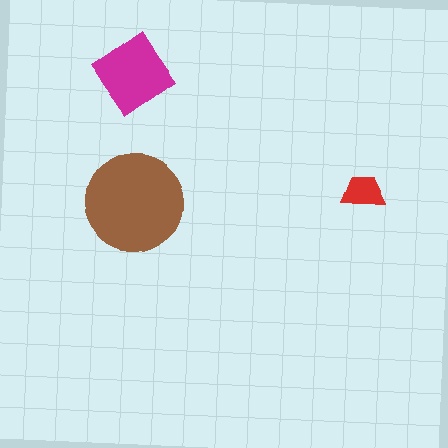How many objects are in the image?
There are 3 objects in the image.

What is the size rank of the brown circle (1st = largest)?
1st.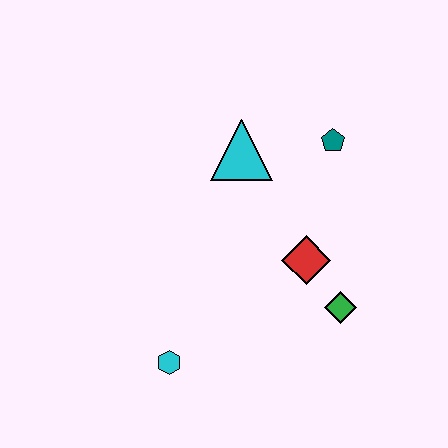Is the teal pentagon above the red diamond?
Yes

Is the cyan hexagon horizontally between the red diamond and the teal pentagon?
No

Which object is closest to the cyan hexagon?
The red diamond is closest to the cyan hexagon.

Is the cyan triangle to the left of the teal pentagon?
Yes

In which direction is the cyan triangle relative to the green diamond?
The cyan triangle is above the green diamond.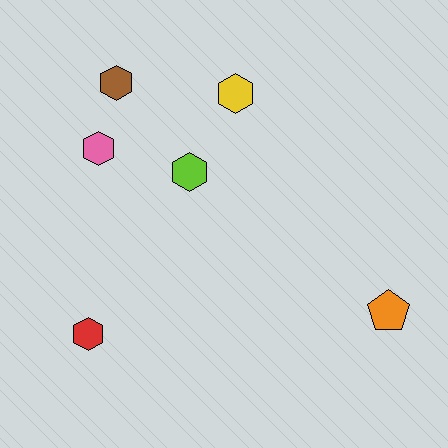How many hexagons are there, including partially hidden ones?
There are 5 hexagons.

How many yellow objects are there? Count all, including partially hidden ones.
There is 1 yellow object.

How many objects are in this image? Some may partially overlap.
There are 6 objects.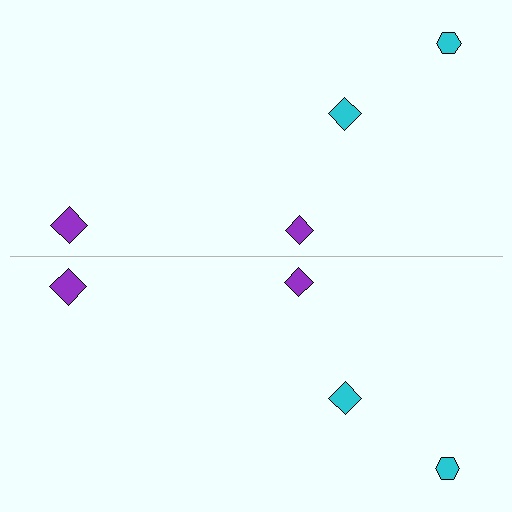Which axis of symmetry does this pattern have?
The pattern has a horizontal axis of symmetry running through the center of the image.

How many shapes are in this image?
There are 8 shapes in this image.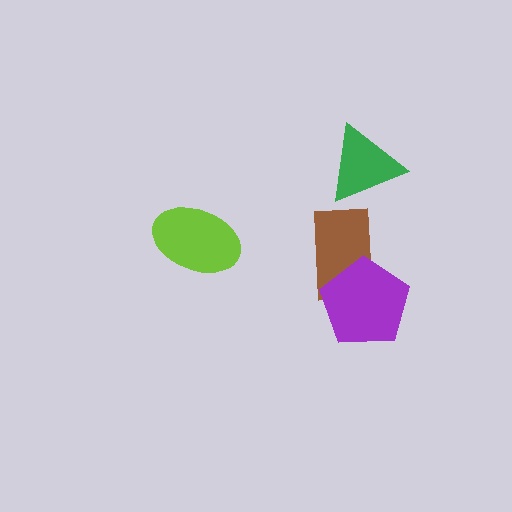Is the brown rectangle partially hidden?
Yes, it is partially covered by another shape.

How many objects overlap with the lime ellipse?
0 objects overlap with the lime ellipse.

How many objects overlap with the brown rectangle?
1 object overlaps with the brown rectangle.